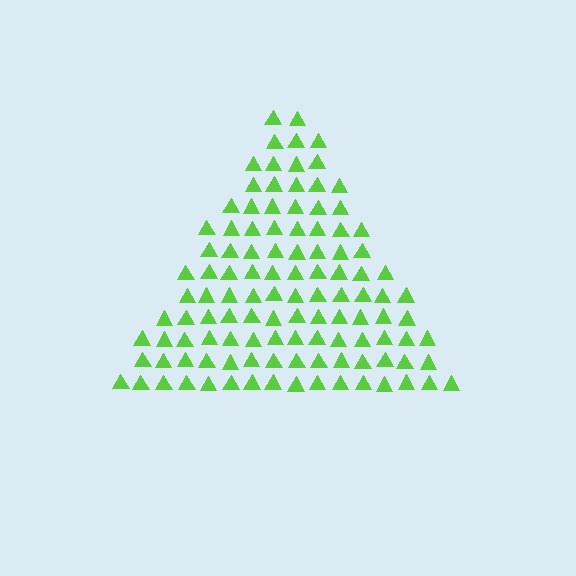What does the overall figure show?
The overall figure shows a triangle.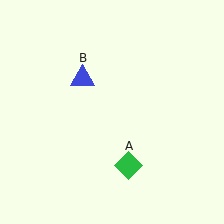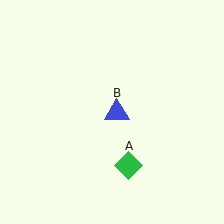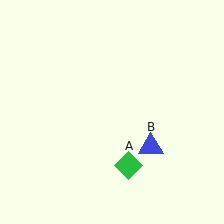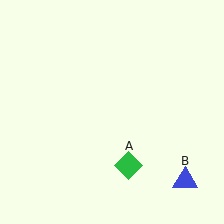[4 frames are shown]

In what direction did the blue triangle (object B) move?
The blue triangle (object B) moved down and to the right.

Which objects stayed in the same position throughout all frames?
Green diamond (object A) remained stationary.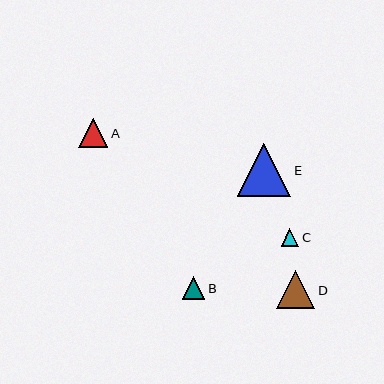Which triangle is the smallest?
Triangle C is the smallest with a size of approximately 18 pixels.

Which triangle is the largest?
Triangle E is the largest with a size of approximately 53 pixels.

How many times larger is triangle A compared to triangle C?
Triangle A is approximately 1.6 times the size of triangle C.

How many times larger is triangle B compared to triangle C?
Triangle B is approximately 1.3 times the size of triangle C.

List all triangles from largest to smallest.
From largest to smallest: E, D, A, B, C.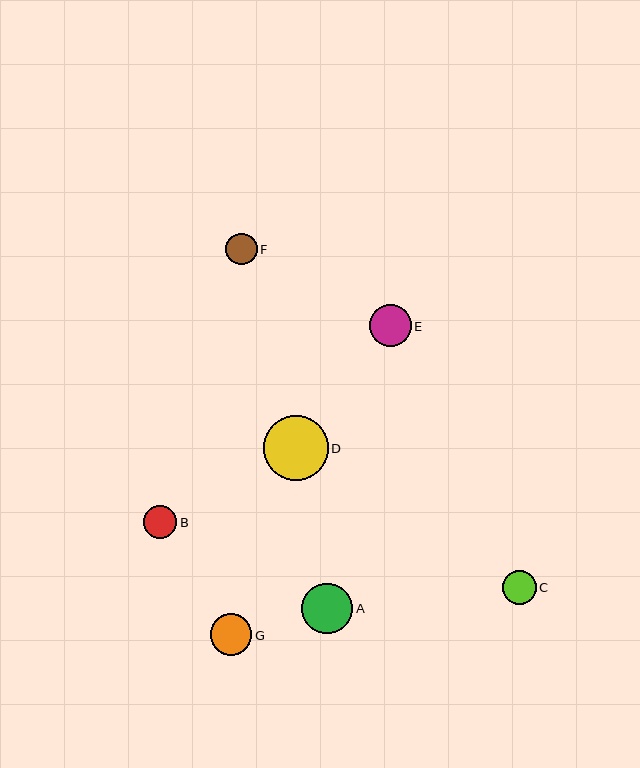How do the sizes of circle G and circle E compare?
Circle G and circle E are approximately the same size.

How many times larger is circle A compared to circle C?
Circle A is approximately 1.5 times the size of circle C.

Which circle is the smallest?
Circle F is the smallest with a size of approximately 31 pixels.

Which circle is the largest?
Circle D is the largest with a size of approximately 65 pixels.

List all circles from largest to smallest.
From largest to smallest: D, A, G, E, C, B, F.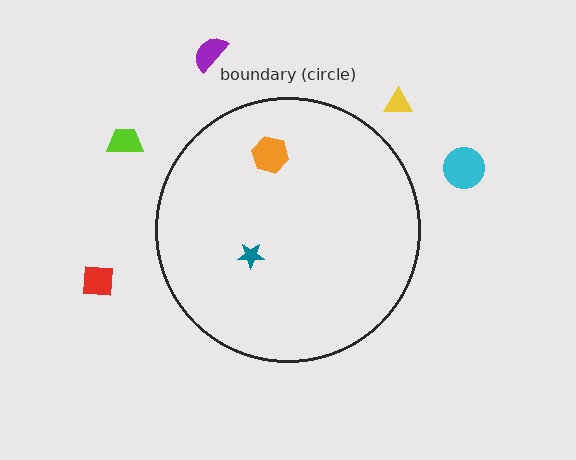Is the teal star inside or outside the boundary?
Inside.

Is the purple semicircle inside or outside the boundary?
Outside.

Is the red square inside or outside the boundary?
Outside.